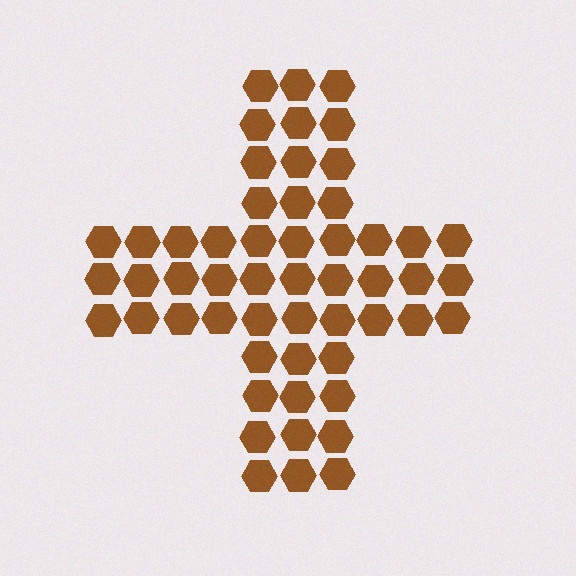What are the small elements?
The small elements are hexagons.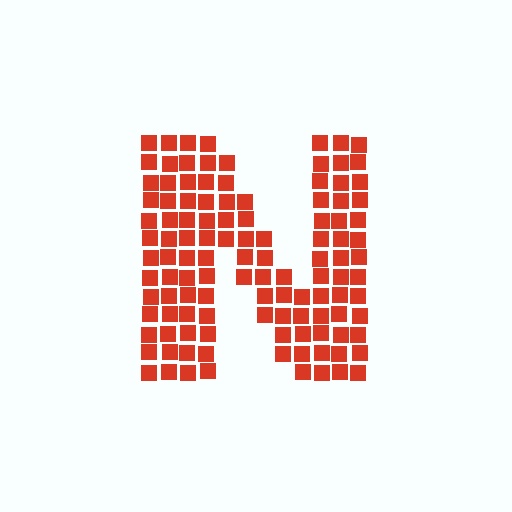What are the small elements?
The small elements are squares.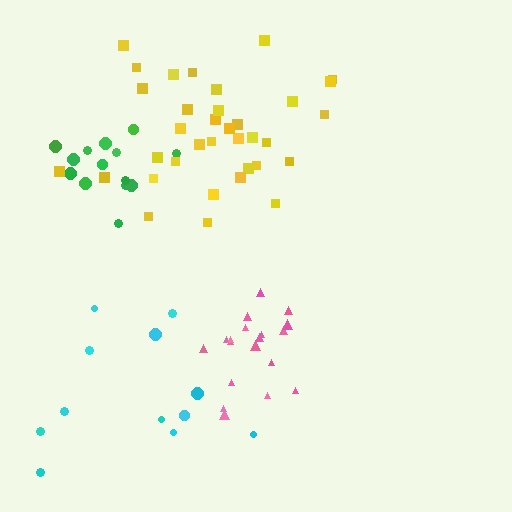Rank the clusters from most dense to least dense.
green, pink, yellow, cyan.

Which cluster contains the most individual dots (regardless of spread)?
Yellow (35).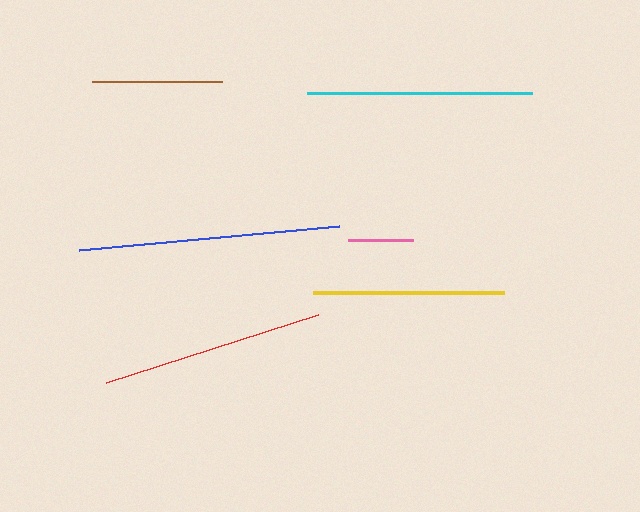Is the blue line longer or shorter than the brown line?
The blue line is longer than the brown line.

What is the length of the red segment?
The red segment is approximately 223 pixels long.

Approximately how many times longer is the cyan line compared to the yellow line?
The cyan line is approximately 1.2 times the length of the yellow line.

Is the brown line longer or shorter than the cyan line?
The cyan line is longer than the brown line.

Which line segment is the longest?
The blue line is the longest at approximately 261 pixels.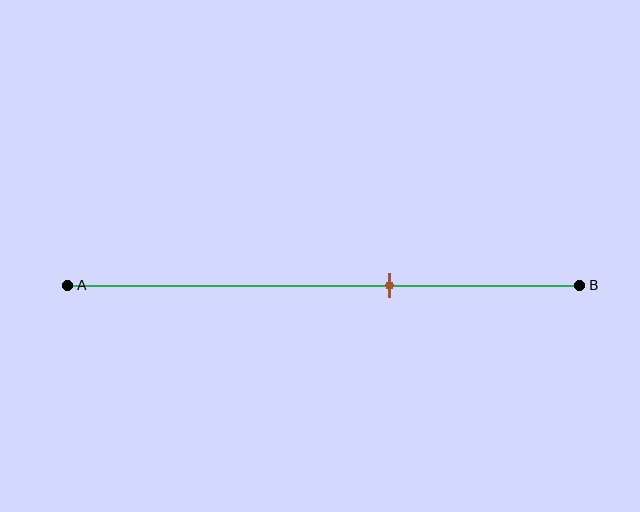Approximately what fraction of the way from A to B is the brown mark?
The brown mark is approximately 65% of the way from A to B.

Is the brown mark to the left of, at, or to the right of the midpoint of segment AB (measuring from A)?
The brown mark is to the right of the midpoint of segment AB.